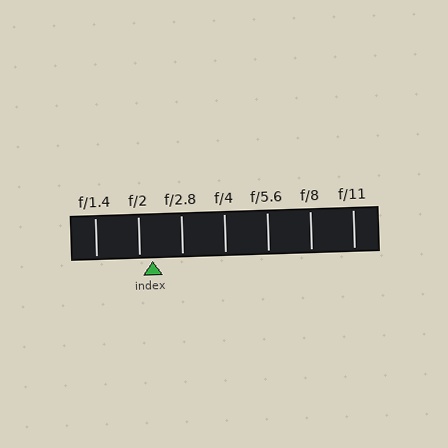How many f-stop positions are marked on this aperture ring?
There are 7 f-stop positions marked.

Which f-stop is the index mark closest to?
The index mark is closest to f/2.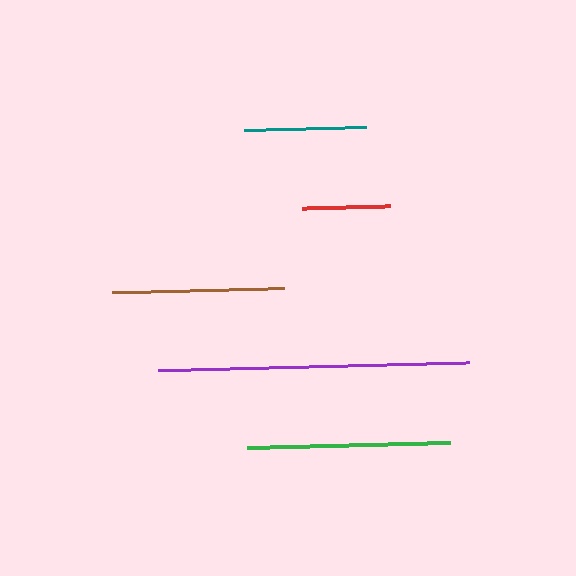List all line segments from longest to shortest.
From longest to shortest: purple, green, brown, teal, red.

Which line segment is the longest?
The purple line is the longest at approximately 311 pixels.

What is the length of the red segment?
The red segment is approximately 88 pixels long.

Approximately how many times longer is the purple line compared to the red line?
The purple line is approximately 3.5 times the length of the red line.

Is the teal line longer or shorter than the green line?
The green line is longer than the teal line.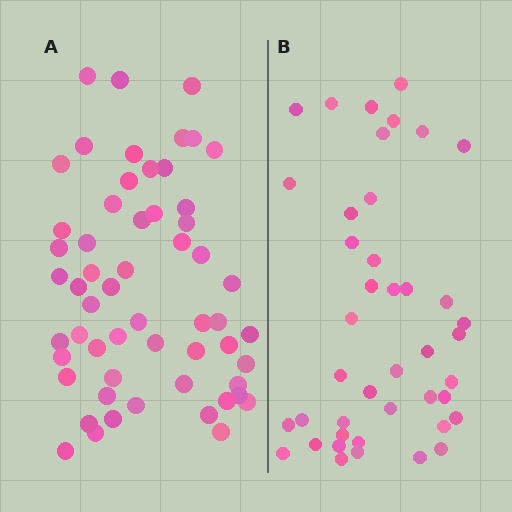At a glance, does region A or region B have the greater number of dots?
Region A (the left region) has more dots.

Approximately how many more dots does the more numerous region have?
Region A has approximately 15 more dots than region B.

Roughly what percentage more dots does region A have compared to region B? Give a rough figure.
About 35% more.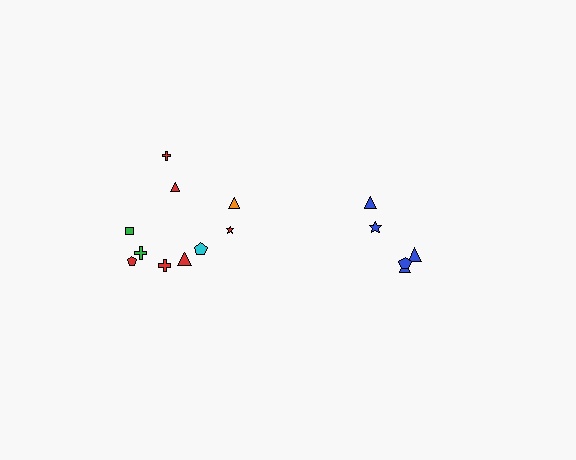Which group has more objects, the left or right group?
The left group.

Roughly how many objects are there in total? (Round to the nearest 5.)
Roughly 15 objects in total.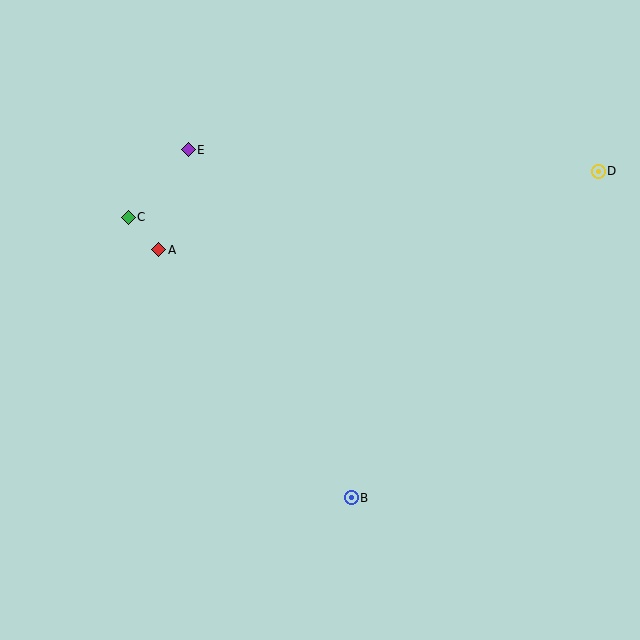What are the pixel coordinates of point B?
Point B is at (351, 498).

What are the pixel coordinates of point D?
Point D is at (598, 171).